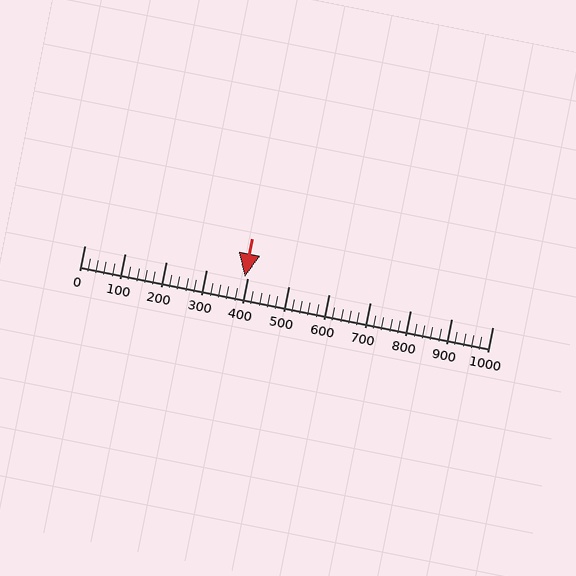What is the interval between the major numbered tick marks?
The major tick marks are spaced 100 units apart.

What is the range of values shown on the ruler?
The ruler shows values from 0 to 1000.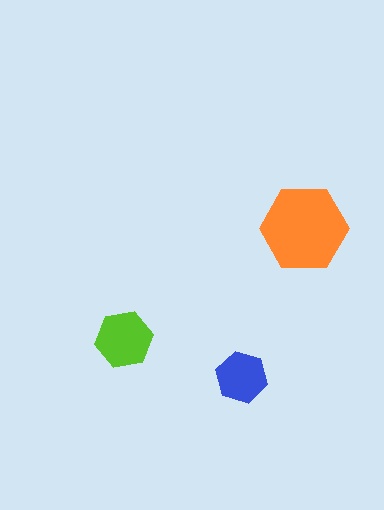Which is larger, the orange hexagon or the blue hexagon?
The orange one.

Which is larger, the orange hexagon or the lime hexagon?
The orange one.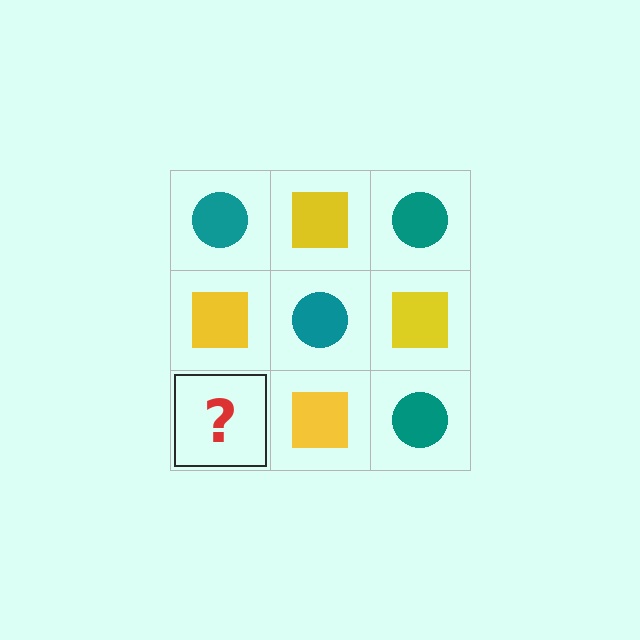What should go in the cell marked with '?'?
The missing cell should contain a teal circle.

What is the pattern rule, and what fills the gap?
The rule is that it alternates teal circle and yellow square in a checkerboard pattern. The gap should be filled with a teal circle.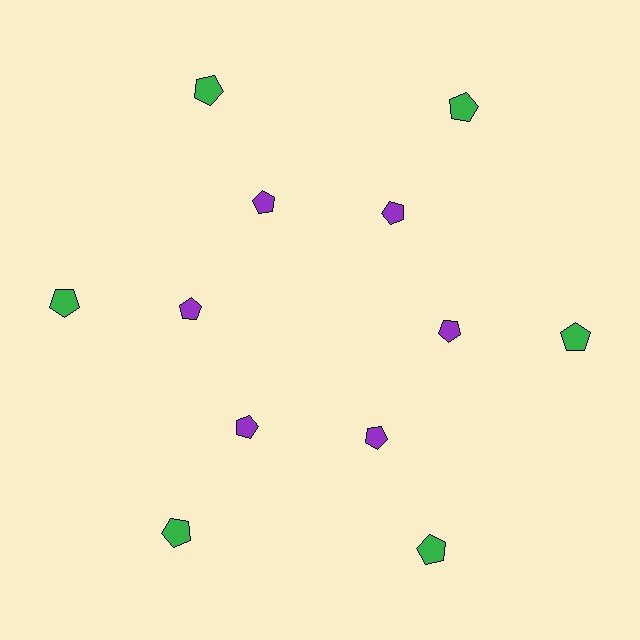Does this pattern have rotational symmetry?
Yes, this pattern has 6-fold rotational symmetry. It looks the same after rotating 60 degrees around the center.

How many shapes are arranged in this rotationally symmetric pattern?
There are 12 shapes, arranged in 6 groups of 2.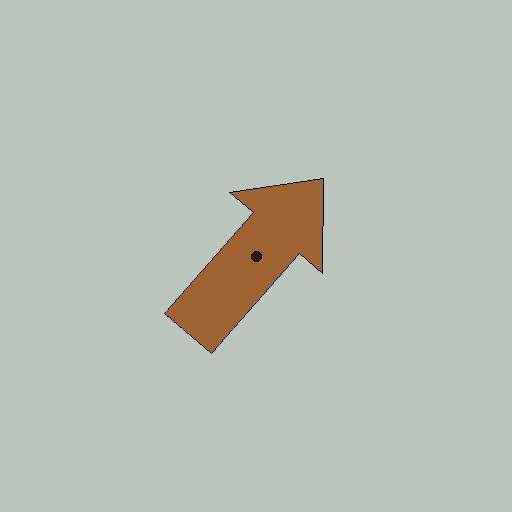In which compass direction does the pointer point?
Northeast.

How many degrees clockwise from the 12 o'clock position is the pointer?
Approximately 41 degrees.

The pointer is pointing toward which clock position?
Roughly 1 o'clock.